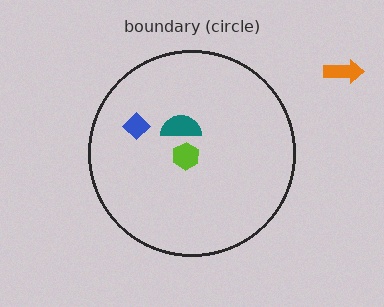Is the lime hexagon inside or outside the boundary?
Inside.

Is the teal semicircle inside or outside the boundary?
Inside.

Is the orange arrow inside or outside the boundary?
Outside.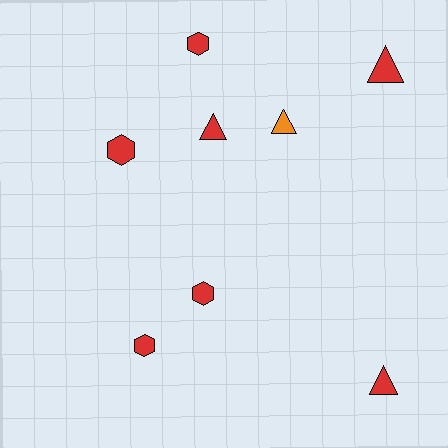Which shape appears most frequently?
Hexagon, with 4 objects.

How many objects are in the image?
There are 8 objects.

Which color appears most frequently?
Red, with 7 objects.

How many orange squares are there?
There are no orange squares.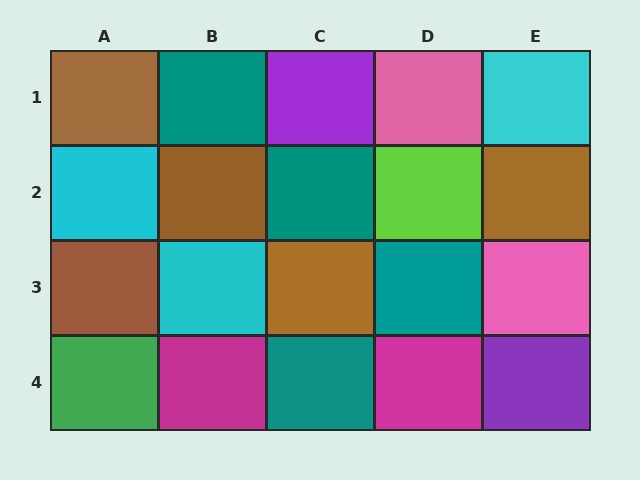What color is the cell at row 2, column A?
Cyan.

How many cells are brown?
5 cells are brown.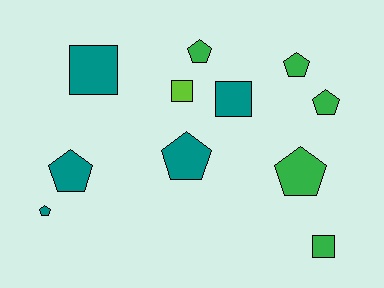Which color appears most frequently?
Teal, with 5 objects.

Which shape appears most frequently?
Pentagon, with 7 objects.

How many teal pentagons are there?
There are 3 teal pentagons.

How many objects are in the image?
There are 11 objects.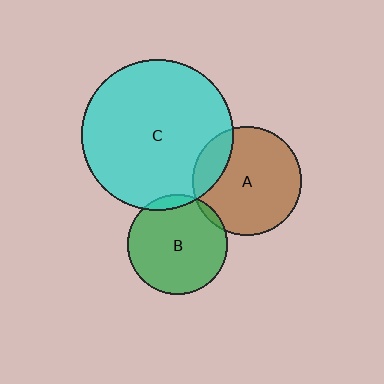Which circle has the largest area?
Circle C (cyan).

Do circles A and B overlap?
Yes.